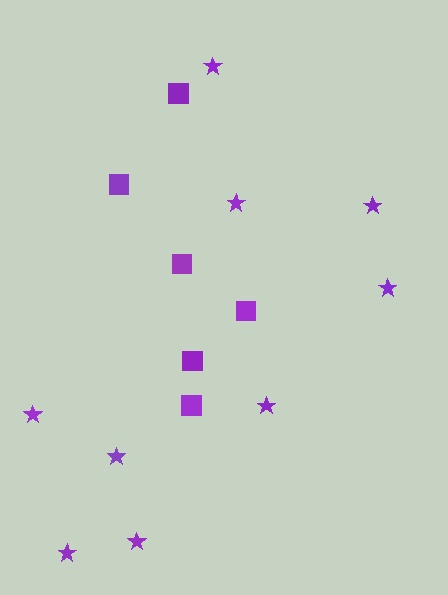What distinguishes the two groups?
There are 2 groups: one group of squares (6) and one group of stars (9).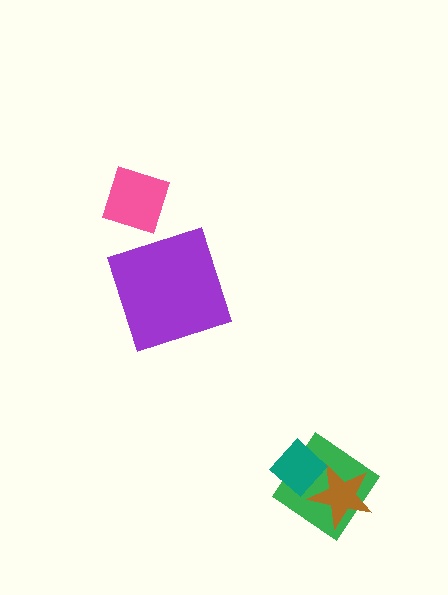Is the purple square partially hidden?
No, no other shape covers it.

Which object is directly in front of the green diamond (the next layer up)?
The brown star is directly in front of the green diamond.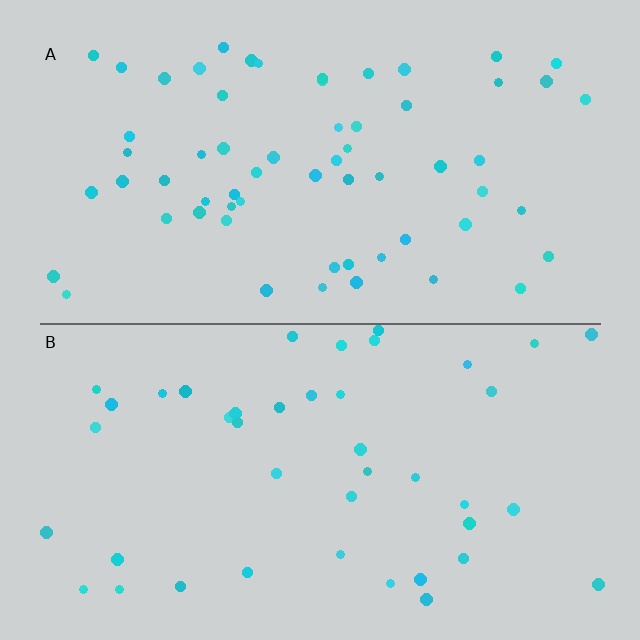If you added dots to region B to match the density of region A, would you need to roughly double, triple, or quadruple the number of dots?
Approximately double.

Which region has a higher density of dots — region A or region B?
A (the top).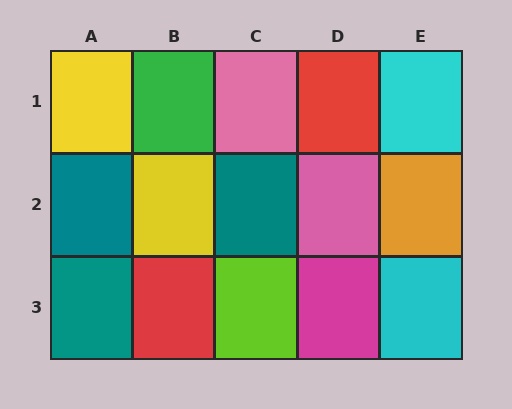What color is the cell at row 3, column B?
Red.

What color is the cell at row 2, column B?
Yellow.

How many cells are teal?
3 cells are teal.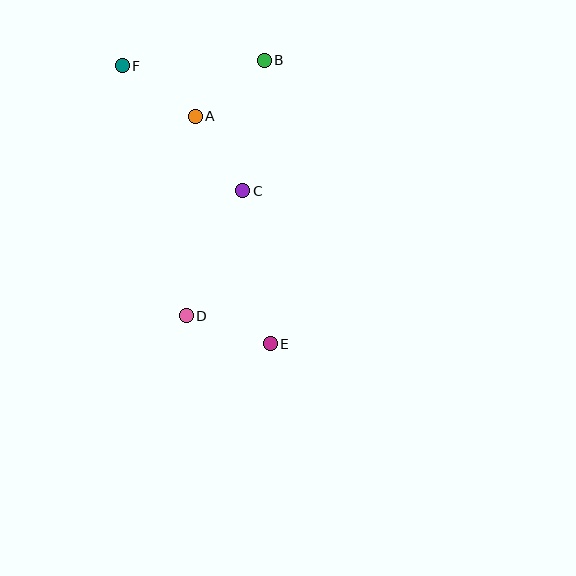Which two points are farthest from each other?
Points E and F are farthest from each other.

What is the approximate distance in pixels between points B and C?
The distance between B and C is approximately 132 pixels.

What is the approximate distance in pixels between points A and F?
The distance between A and F is approximately 89 pixels.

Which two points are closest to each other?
Points D and E are closest to each other.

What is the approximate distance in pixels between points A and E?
The distance between A and E is approximately 239 pixels.